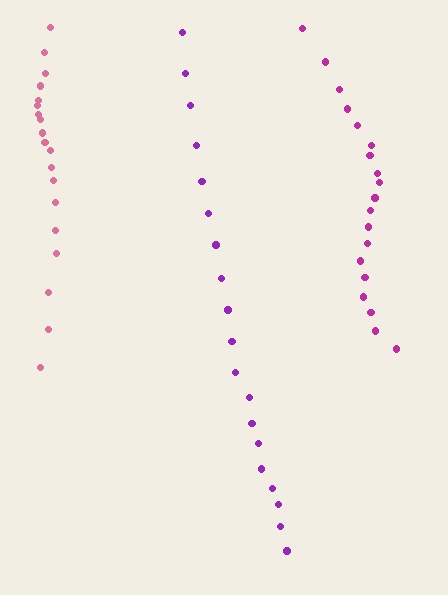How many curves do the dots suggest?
There are 3 distinct paths.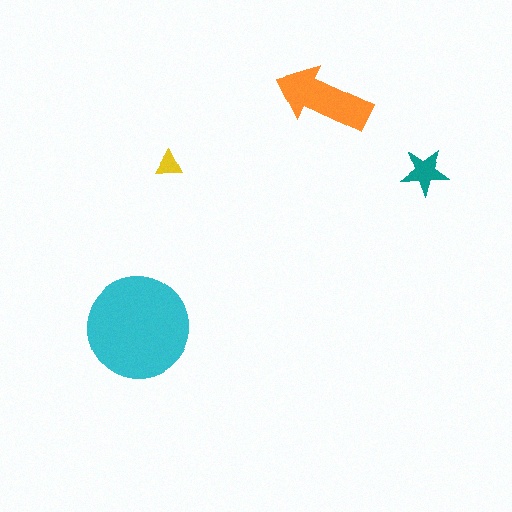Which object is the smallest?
The yellow triangle.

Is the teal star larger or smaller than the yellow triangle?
Larger.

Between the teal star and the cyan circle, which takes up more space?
The cyan circle.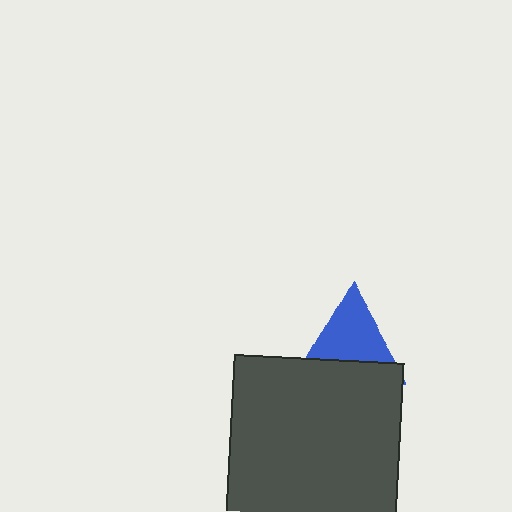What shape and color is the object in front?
The object in front is a dark gray square.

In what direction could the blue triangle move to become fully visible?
The blue triangle could move up. That would shift it out from behind the dark gray square entirely.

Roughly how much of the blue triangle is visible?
About half of it is visible (roughly 62%).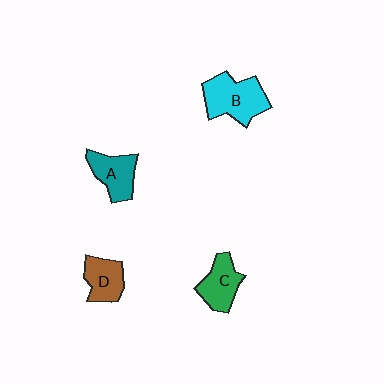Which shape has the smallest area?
Shape D (brown).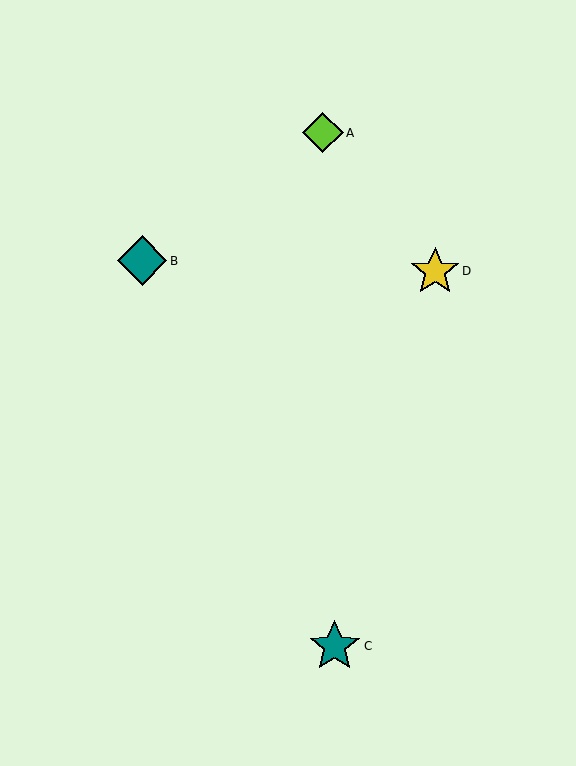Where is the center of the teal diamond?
The center of the teal diamond is at (142, 261).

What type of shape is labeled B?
Shape B is a teal diamond.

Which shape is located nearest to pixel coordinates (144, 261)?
The teal diamond (labeled B) at (142, 261) is nearest to that location.